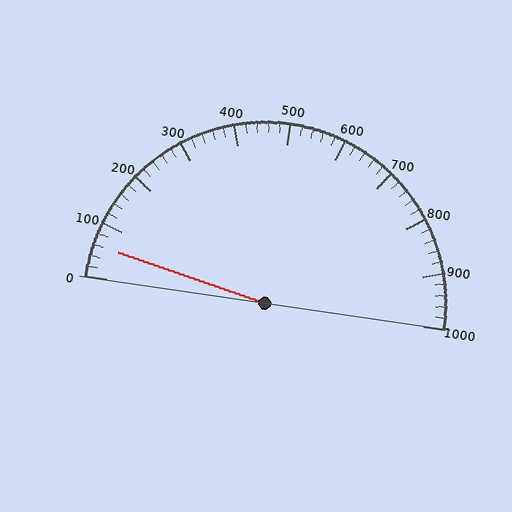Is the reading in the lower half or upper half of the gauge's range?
The reading is in the lower half of the range (0 to 1000).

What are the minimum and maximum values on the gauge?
The gauge ranges from 0 to 1000.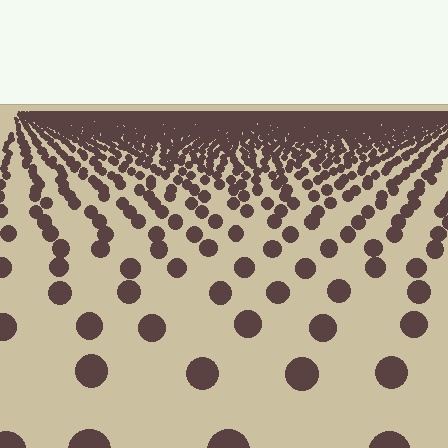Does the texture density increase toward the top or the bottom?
Density increases toward the top.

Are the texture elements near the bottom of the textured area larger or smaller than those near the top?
Larger. Near the bottom, elements are closer to the viewer and appear at a bigger on-screen size.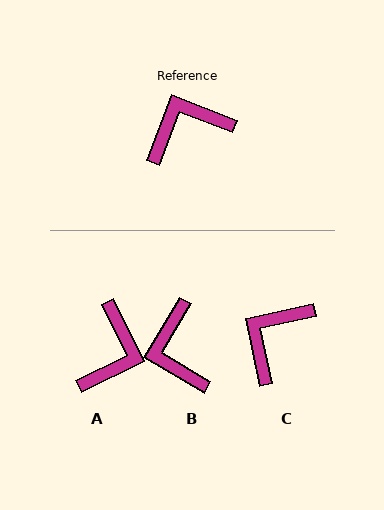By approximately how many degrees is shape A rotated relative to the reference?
Approximately 133 degrees clockwise.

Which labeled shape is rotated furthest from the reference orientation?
A, about 133 degrees away.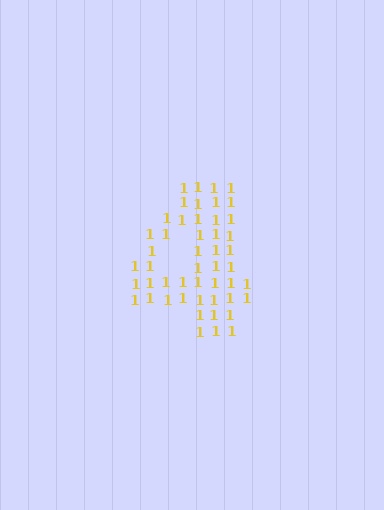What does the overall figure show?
The overall figure shows the digit 4.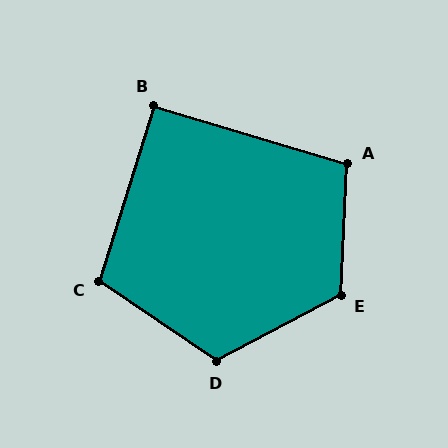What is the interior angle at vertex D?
Approximately 118 degrees (obtuse).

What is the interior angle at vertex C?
Approximately 107 degrees (obtuse).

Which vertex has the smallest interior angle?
B, at approximately 91 degrees.